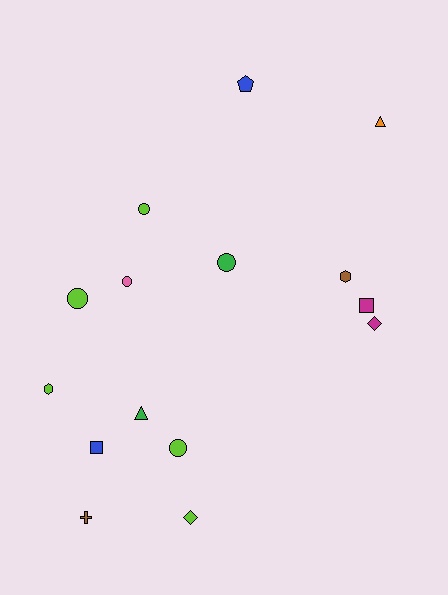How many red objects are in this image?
There are no red objects.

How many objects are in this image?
There are 15 objects.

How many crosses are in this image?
There is 1 cross.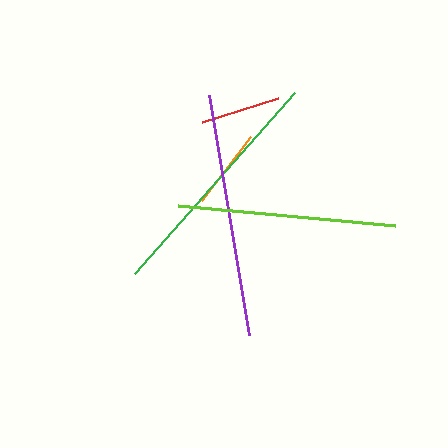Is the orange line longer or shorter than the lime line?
The lime line is longer than the orange line.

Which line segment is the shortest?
The red line is the shortest at approximately 80 pixels.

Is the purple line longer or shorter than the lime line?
The purple line is longer than the lime line.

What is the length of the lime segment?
The lime segment is approximately 218 pixels long.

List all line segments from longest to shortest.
From longest to shortest: purple, green, lime, orange, red.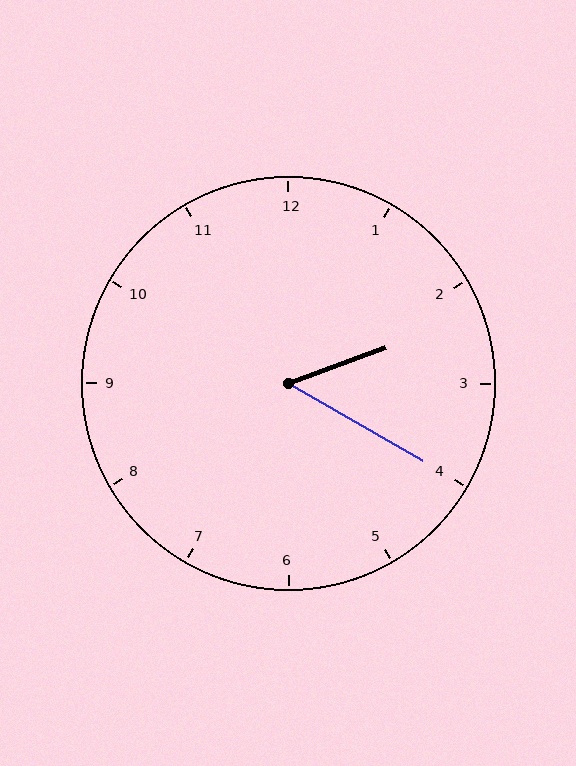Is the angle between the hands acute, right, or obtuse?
It is acute.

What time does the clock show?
2:20.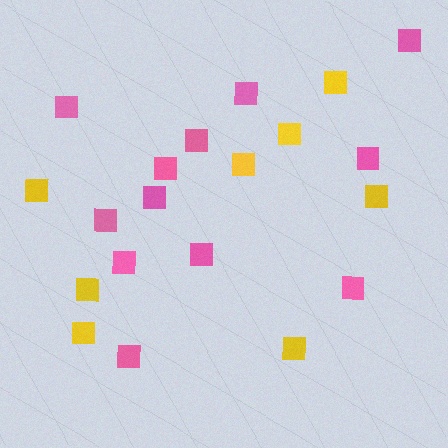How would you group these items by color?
There are 2 groups: one group of pink squares (12) and one group of yellow squares (8).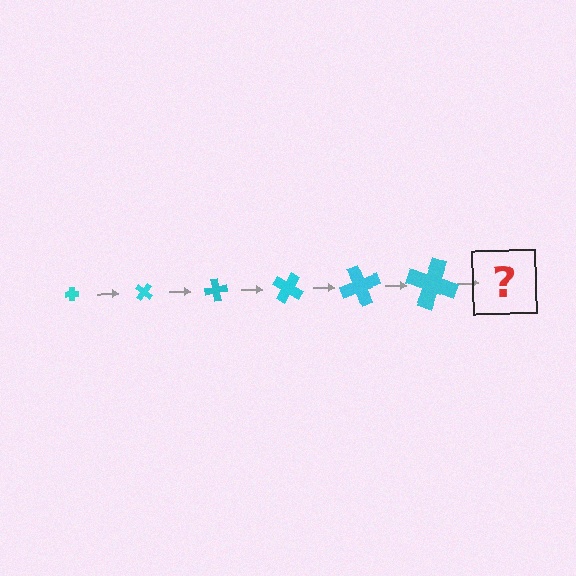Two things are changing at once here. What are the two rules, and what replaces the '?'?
The two rules are that the cross grows larger each step and it rotates 40 degrees each step. The '?' should be a cross, larger than the previous one and rotated 240 degrees from the start.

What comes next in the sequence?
The next element should be a cross, larger than the previous one and rotated 240 degrees from the start.